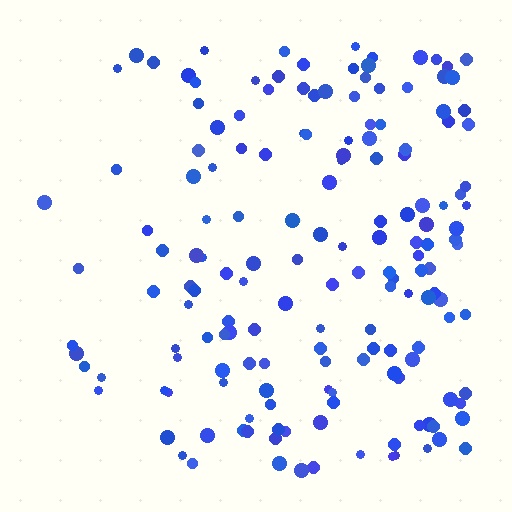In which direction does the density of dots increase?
From left to right, with the right side densest.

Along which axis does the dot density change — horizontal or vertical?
Horizontal.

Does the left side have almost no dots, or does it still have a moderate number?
Still a moderate number, just noticeably fewer than the right.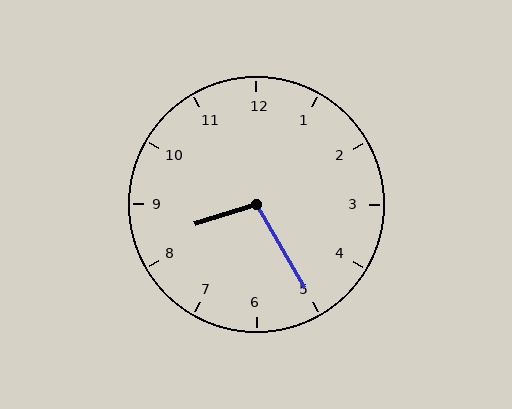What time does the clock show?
8:25.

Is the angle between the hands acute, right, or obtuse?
It is obtuse.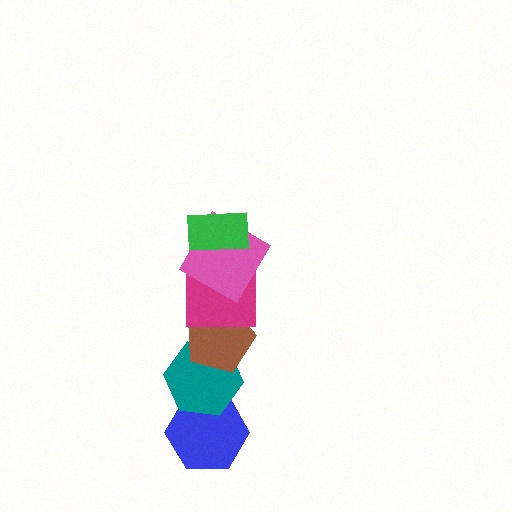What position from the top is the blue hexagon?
The blue hexagon is 6th from the top.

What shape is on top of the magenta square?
The pink diamond is on top of the magenta square.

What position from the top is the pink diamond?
The pink diamond is 2nd from the top.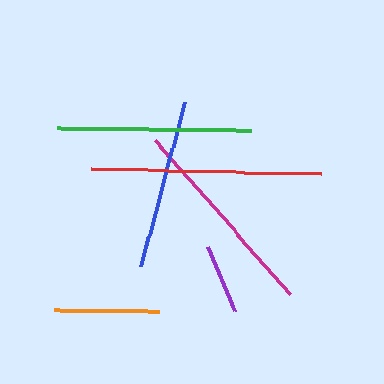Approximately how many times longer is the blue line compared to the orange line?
The blue line is approximately 1.6 times the length of the orange line.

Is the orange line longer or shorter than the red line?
The red line is longer than the orange line.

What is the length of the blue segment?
The blue segment is approximately 171 pixels long.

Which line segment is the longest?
The red line is the longest at approximately 230 pixels.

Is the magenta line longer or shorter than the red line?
The red line is longer than the magenta line.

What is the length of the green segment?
The green segment is approximately 194 pixels long.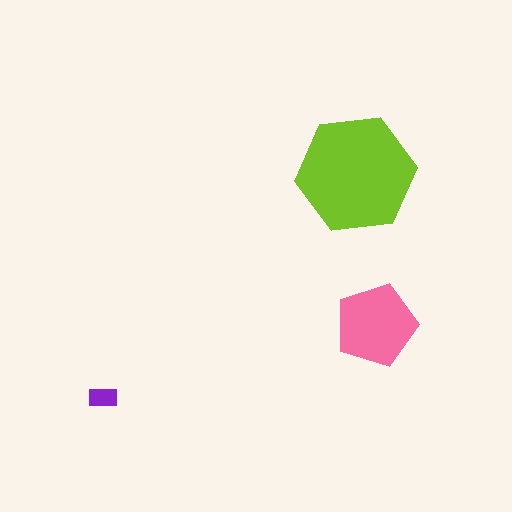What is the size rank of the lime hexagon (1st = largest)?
1st.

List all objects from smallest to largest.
The purple rectangle, the pink pentagon, the lime hexagon.